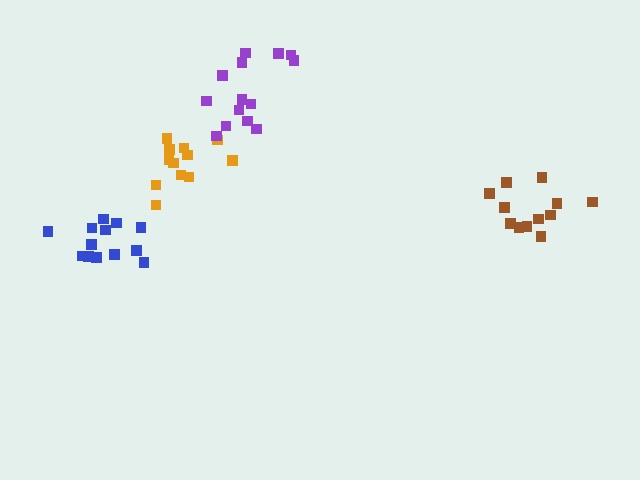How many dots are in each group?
Group 1: 12 dots, Group 2: 13 dots, Group 3: 13 dots, Group 4: 14 dots (52 total).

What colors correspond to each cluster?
The clusters are colored: brown, blue, orange, purple.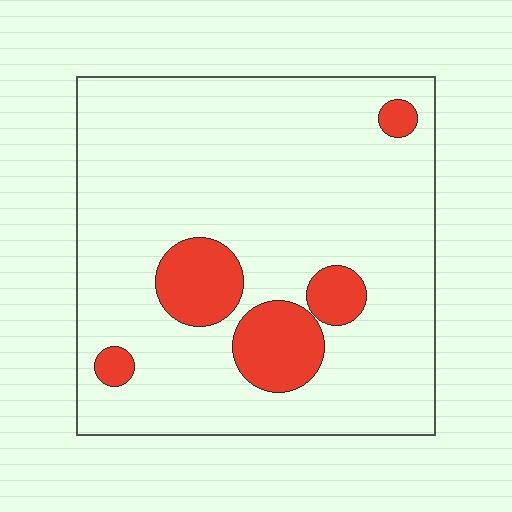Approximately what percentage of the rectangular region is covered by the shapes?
Approximately 15%.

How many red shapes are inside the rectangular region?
5.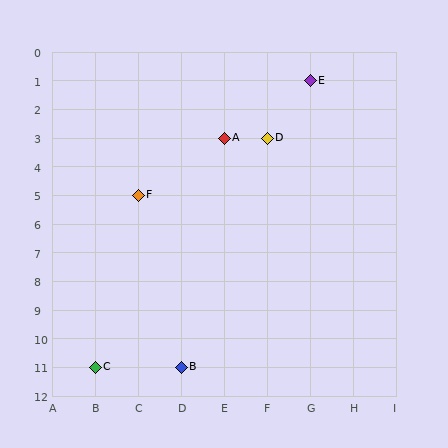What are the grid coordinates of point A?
Point A is at grid coordinates (E, 3).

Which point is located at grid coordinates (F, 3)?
Point D is at (F, 3).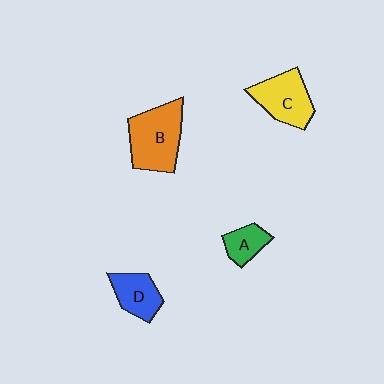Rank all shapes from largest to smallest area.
From largest to smallest: B (orange), C (yellow), D (blue), A (green).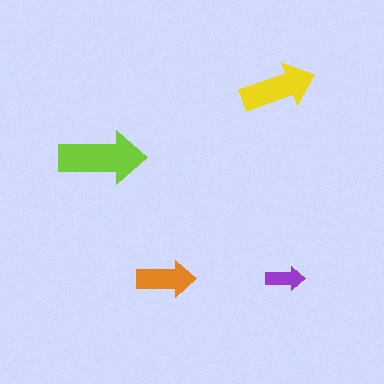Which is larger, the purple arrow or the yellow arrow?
The yellow one.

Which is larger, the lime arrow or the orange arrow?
The lime one.